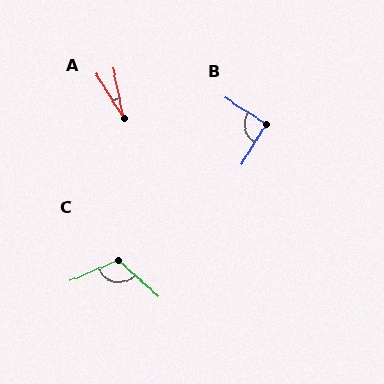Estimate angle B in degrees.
Approximately 91 degrees.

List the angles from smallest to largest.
A (20°), B (91°), C (114°).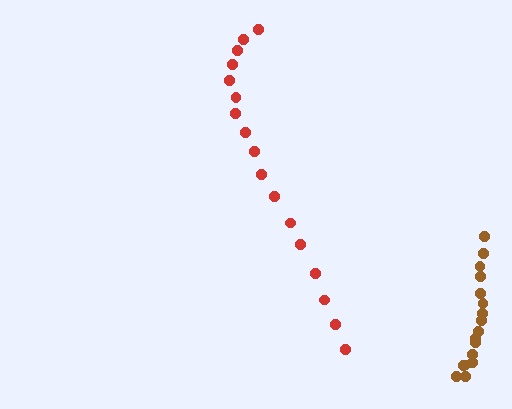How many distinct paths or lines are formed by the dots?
There are 2 distinct paths.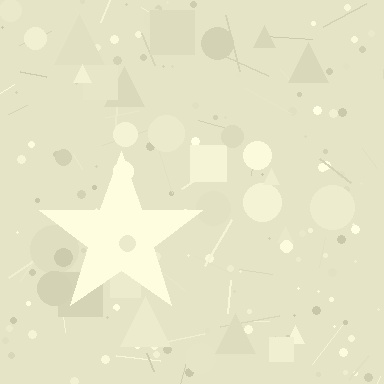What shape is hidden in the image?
A star is hidden in the image.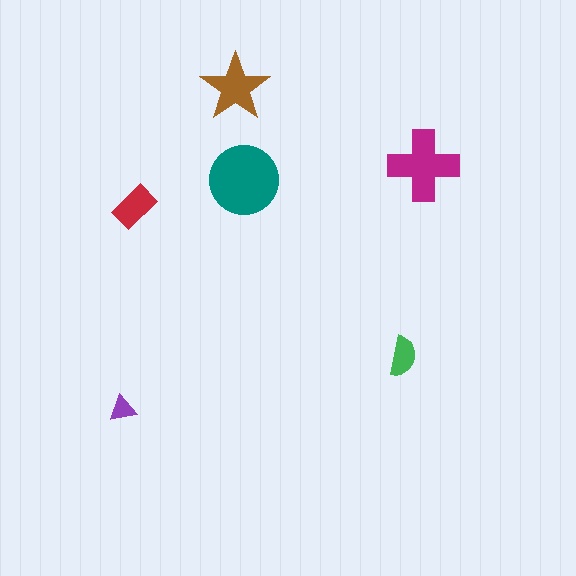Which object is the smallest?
The purple triangle.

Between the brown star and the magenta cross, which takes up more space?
The magenta cross.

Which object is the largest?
The teal circle.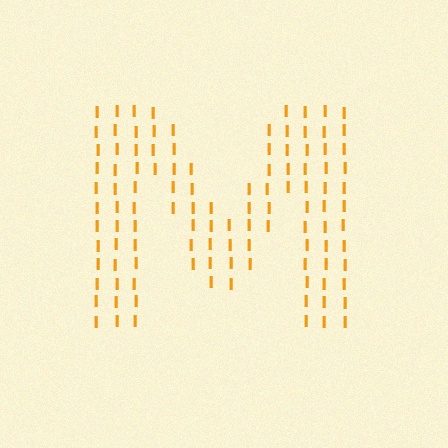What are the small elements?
The small elements are letter I's.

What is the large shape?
The large shape is the letter M.